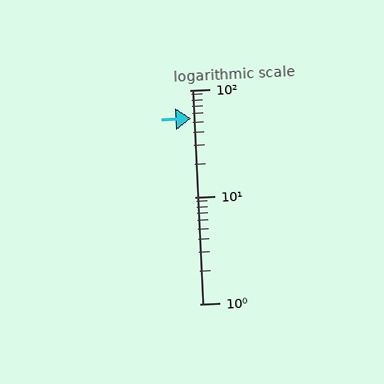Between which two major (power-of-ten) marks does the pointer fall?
The pointer is between 10 and 100.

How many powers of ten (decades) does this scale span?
The scale spans 2 decades, from 1 to 100.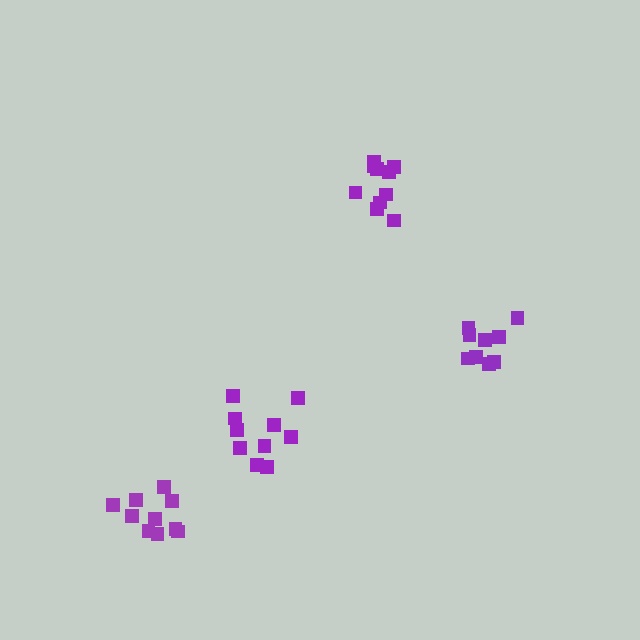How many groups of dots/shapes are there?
There are 4 groups.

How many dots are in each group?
Group 1: 9 dots, Group 2: 10 dots, Group 3: 10 dots, Group 4: 10 dots (39 total).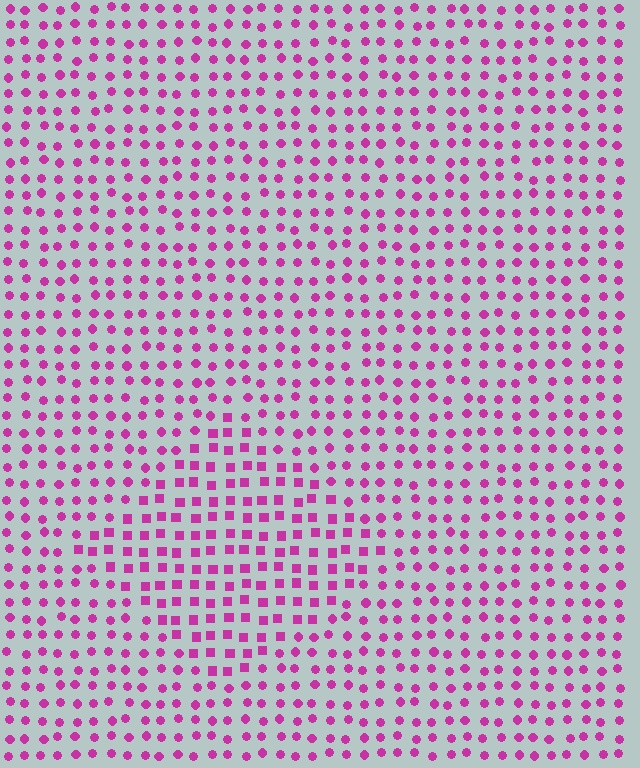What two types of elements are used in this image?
The image uses squares inside the diamond region and circles outside it.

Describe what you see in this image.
The image is filled with small magenta elements arranged in a uniform grid. A diamond-shaped region contains squares, while the surrounding area contains circles. The boundary is defined purely by the change in element shape.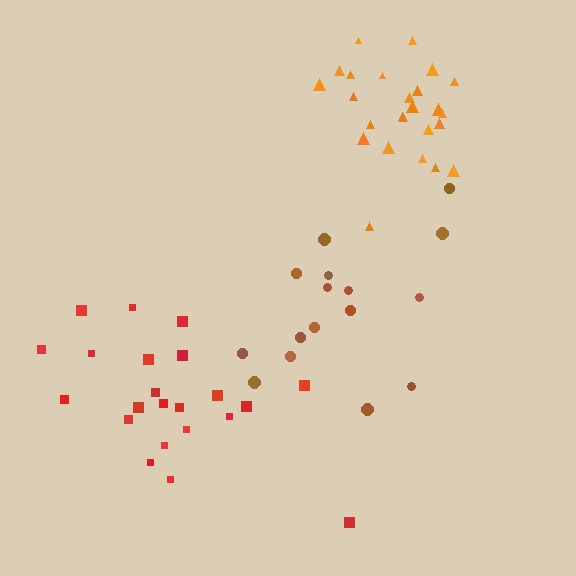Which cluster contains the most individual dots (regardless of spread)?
Orange (25).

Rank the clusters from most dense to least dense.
orange, red, brown.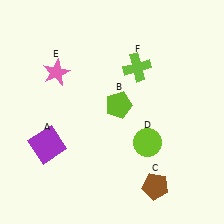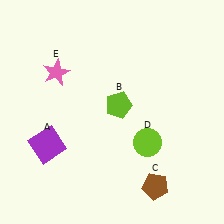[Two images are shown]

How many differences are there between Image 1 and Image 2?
There is 1 difference between the two images.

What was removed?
The lime cross (F) was removed in Image 2.